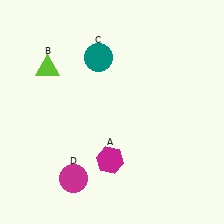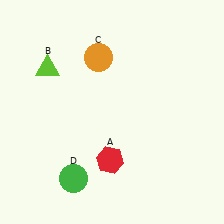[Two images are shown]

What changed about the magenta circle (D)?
In Image 1, D is magenta. In Image 2, it changed to green.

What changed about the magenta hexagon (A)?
In Image 1, A is magenta. In Image 2, it changed to red.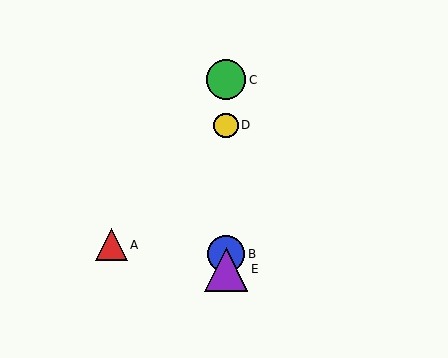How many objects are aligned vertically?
4 objects (B, C, D, E) are aligned vertically.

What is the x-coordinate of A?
Object A is at x≈111.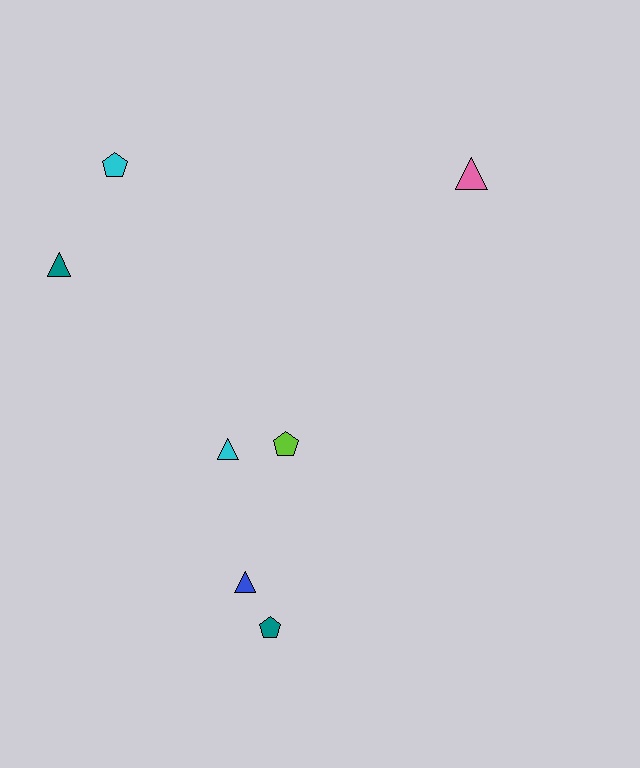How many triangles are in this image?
There are 4 triangles.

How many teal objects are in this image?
There are 2 teal objects.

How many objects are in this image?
There are 7 objects.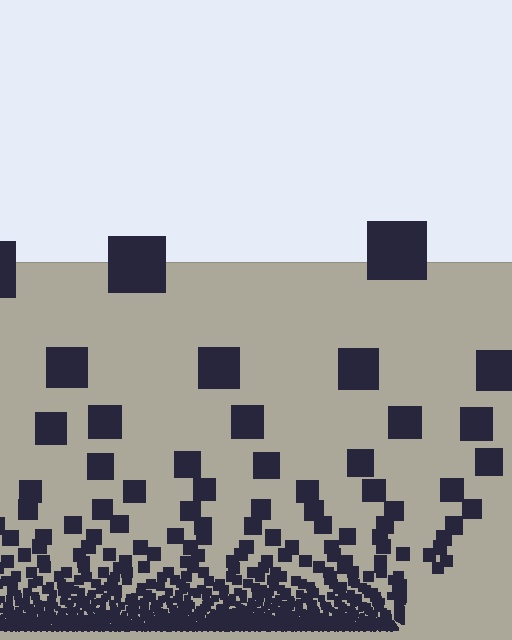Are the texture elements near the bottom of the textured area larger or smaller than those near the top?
Smaller. The gradient is inverted — elements near the bottom are smaller and denser.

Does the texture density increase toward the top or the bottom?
Density increases toward the bottom.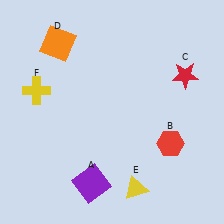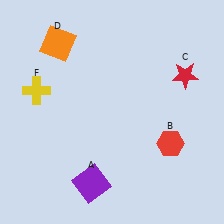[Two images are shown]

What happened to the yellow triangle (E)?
The yellow triangle (E) was removed in Image 2. It was in the bottom-right area of Image 1.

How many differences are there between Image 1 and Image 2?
There is 1 difference between the two images.